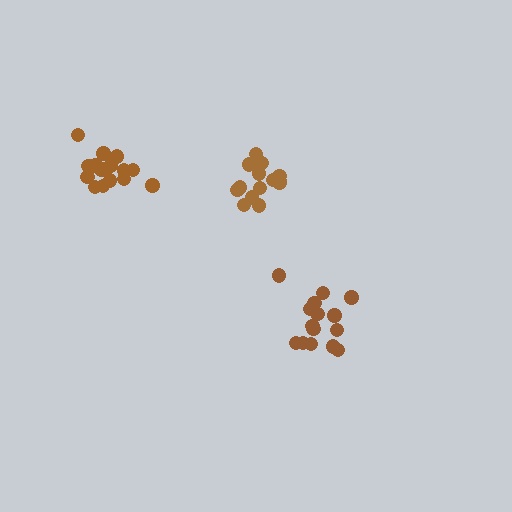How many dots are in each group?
Group 1: 15 dots, Group 2: 14 dots, Group 3: 16 dots (45 total).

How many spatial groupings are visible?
There are 3 spatial groupings.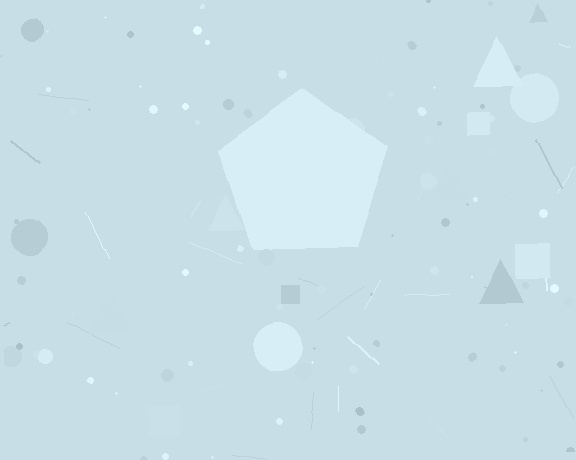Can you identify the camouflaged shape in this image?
The camouflaged shape is a pentagon.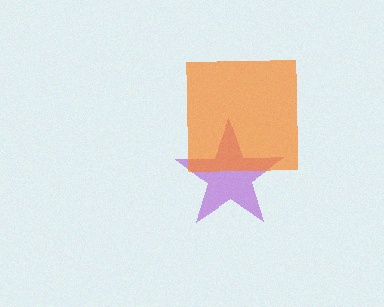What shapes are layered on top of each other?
The layered shapes are: a purple star, an orange square.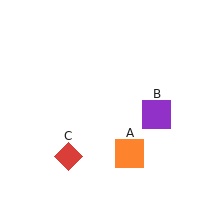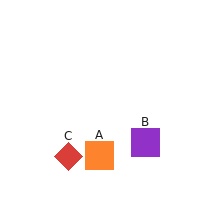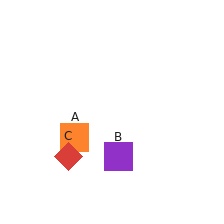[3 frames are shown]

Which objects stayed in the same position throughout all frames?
Red diamond (object C) remained stationary.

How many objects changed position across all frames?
2 objects changed position: orange square (object A), purple square (object B).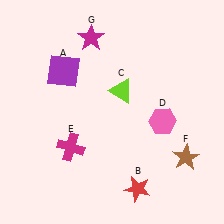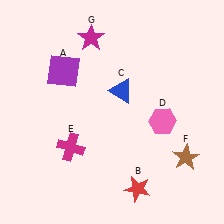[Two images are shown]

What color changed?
The triangle (C) changed from lime in Image 1 to blue in Image 2.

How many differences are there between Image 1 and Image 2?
There is 1 difference between the two images.